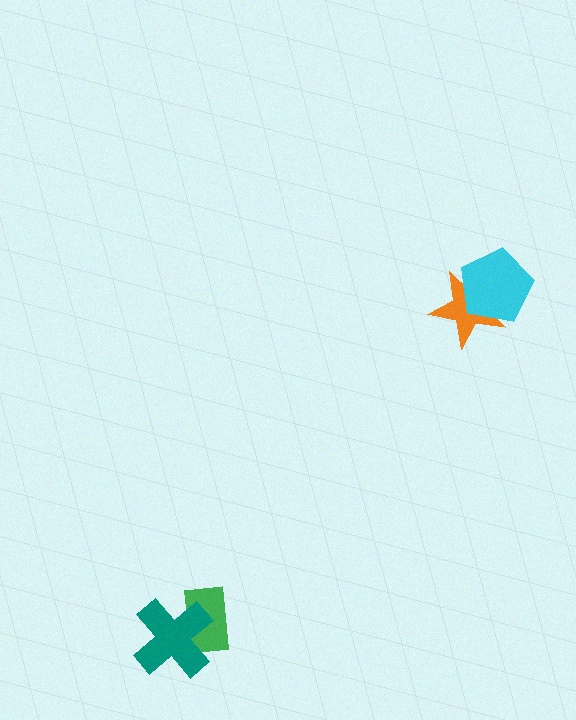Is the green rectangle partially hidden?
Yes, it is partially covered by another shape.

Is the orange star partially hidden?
Yes, it is partially covered by another shape.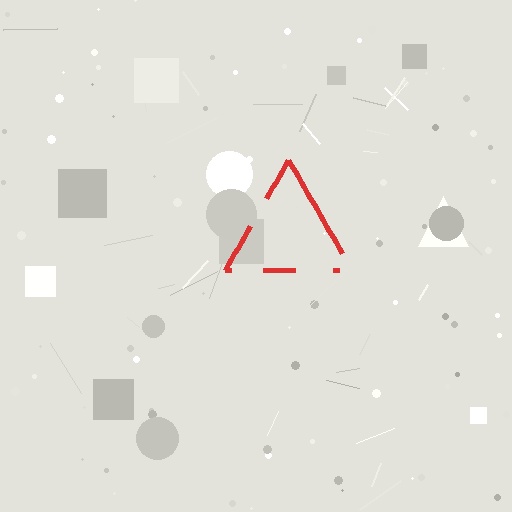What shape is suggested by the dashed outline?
The dashed outline suggests a triangle.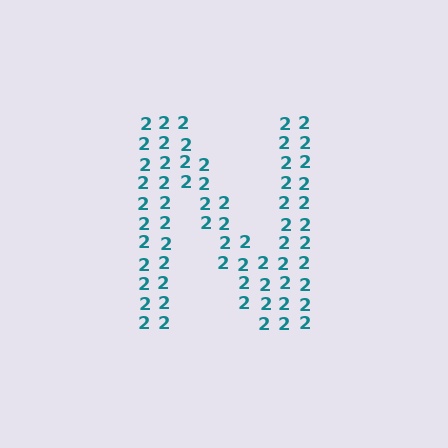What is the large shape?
The large shape is the letter N.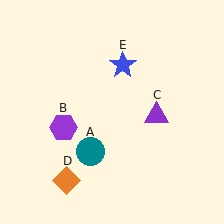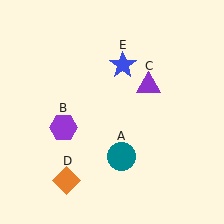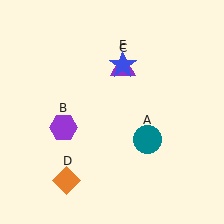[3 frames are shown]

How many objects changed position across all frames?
2 objects changed position: teal circle (object A), purple triangle (object C).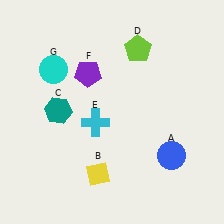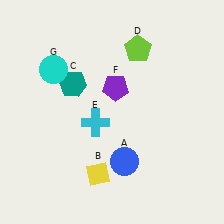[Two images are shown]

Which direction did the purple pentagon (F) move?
The purple pentagon (F) moved right.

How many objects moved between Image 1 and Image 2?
3 objects moved between the two images.